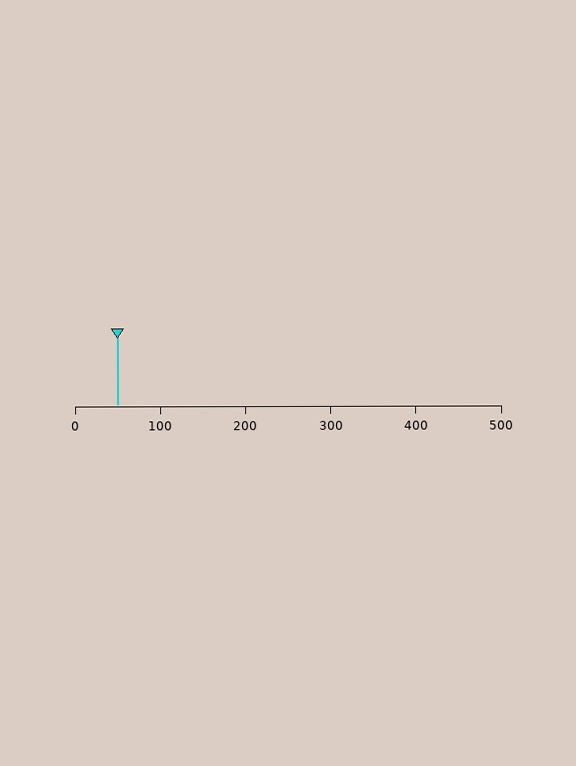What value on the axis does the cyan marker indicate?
The marker indicates approximately 50.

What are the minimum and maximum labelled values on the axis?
The axis runs from 0 to 500.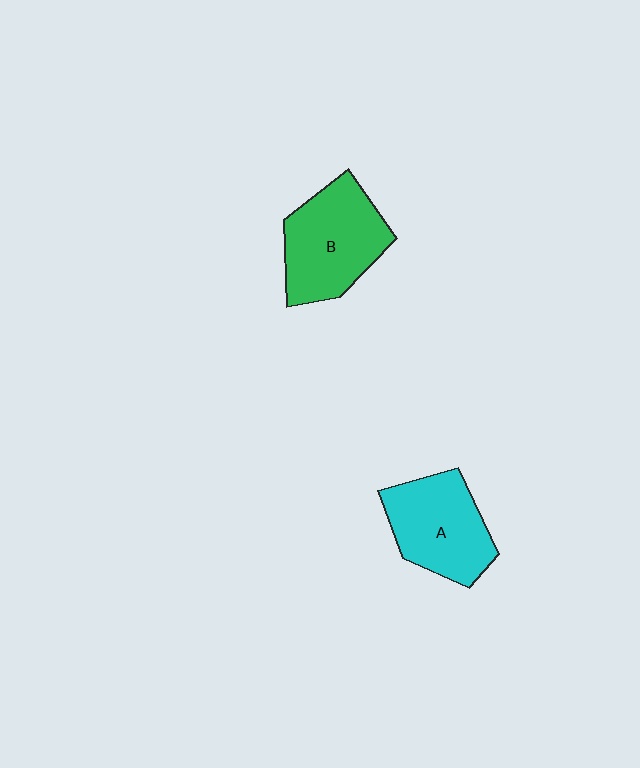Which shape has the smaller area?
Shape A (cyan).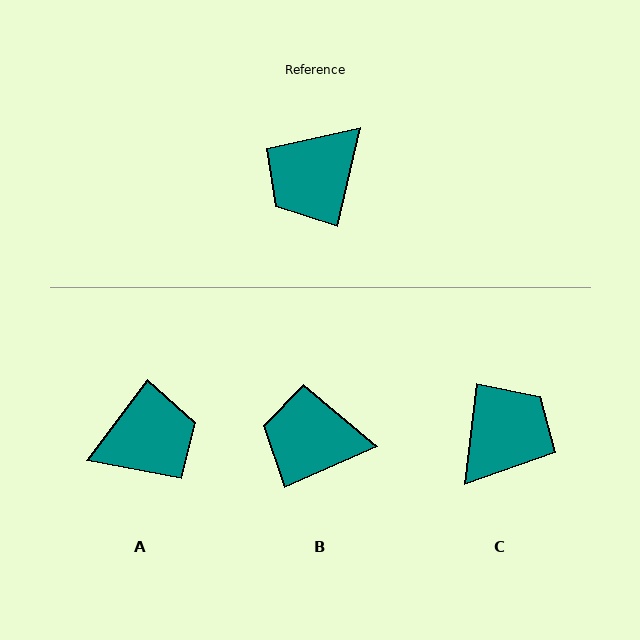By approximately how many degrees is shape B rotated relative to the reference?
Approximately 53 degrees clockwise.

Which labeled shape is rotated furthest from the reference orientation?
C, about 174 degrees away.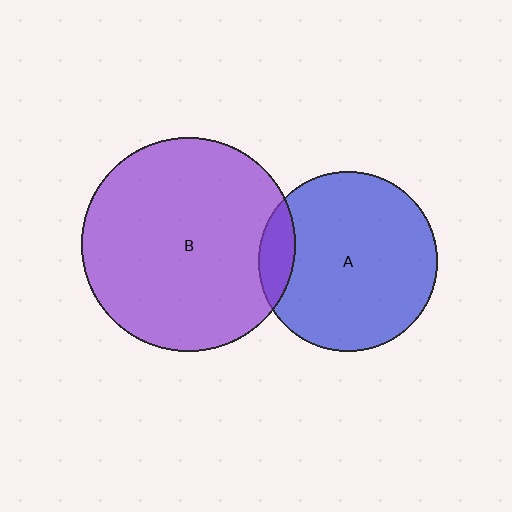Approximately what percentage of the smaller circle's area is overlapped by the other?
Approximately 10%.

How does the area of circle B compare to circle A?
Approximately 1.4 times.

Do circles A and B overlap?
Yes.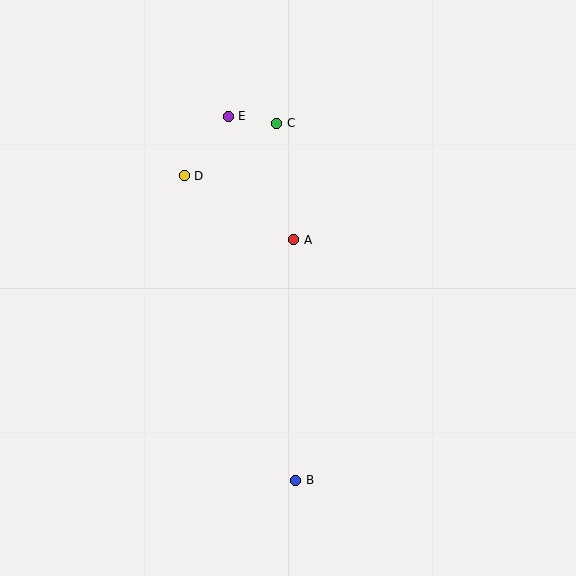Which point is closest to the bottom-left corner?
Point B is closest to the bottom-left corner.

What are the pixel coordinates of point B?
Point B is at (296, 480).